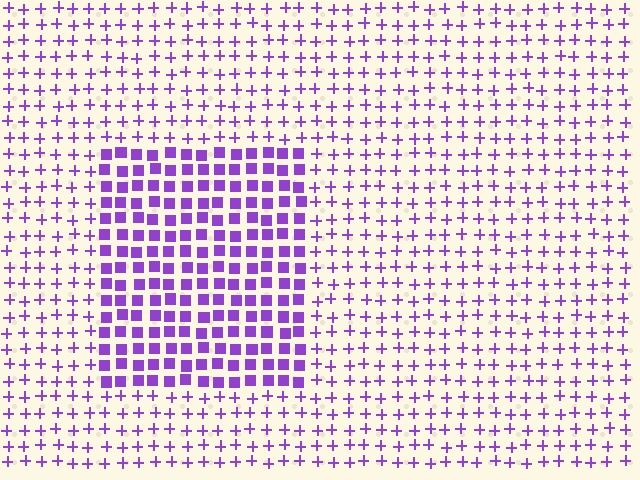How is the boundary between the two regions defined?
The boundary is defined by a change in element shape: squares inside vs. plus signs outside. All elements share the same color and spacing.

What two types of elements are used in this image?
The image uses squares inside the rectangle region and plus signs outside it.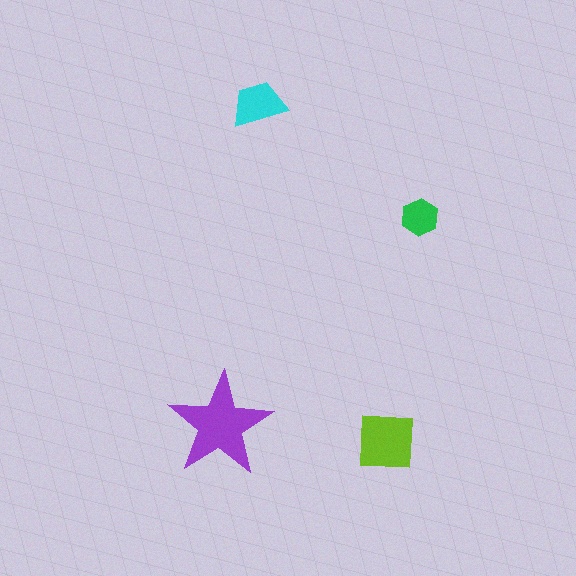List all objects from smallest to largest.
The green hexagon, the cyan trapezoid, the lime square, the purple star.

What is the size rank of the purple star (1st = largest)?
1st.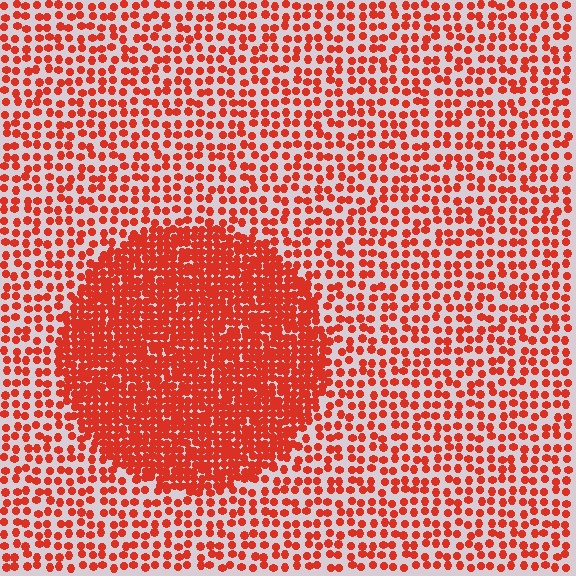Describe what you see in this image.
The image contains small red elements arranged at two different densities. A circle-shaped region is visible where the elements are more densely packed than the surrounding area.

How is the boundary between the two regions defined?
The boundary is defined by a change in element density (approximately 2.3x ratio). All elements are the same color, size, and shape.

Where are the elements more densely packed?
The elements are more densely packed inside the circle boundary.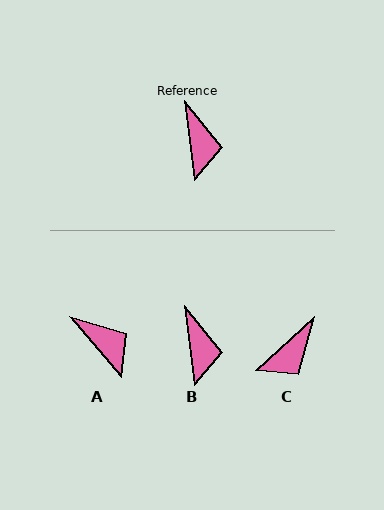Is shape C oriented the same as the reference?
No, it is off by about 55 degrees.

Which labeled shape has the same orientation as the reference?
B.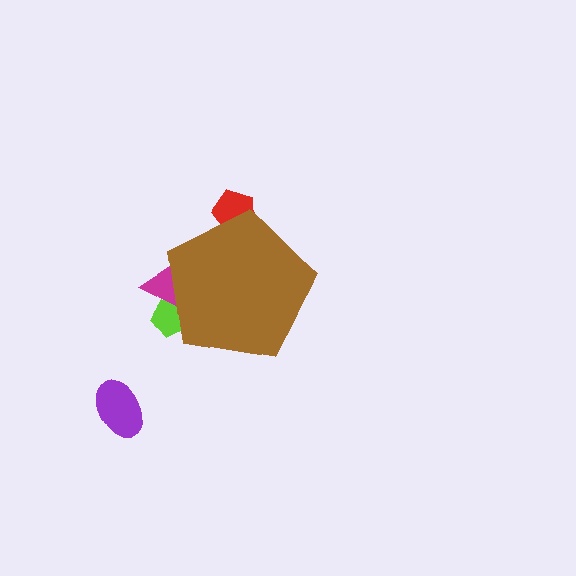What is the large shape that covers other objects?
A brown pentagon.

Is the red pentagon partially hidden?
Yes, the red pentagon is partially hidden behind the brown pentagon.